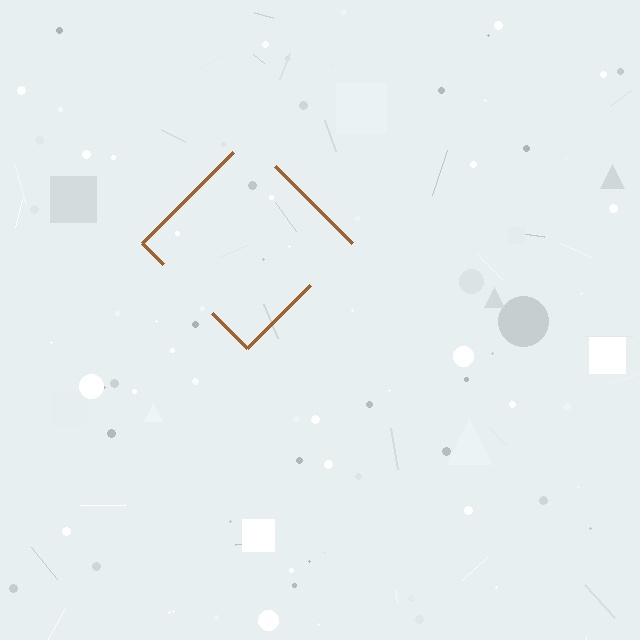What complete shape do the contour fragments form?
The contour fragments form a diamond.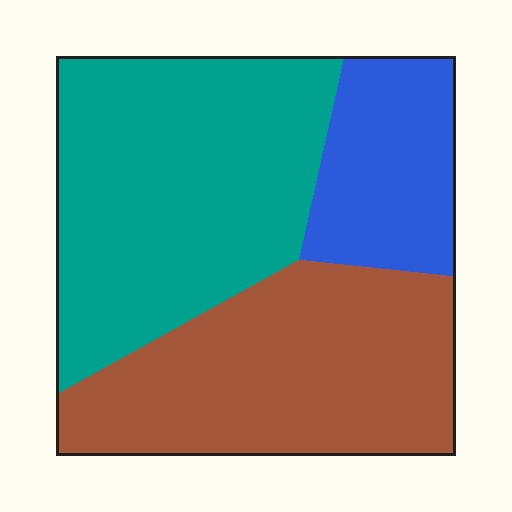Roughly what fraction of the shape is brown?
Brown takes up about three eighths (3/8) of the shape.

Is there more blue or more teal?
Teal.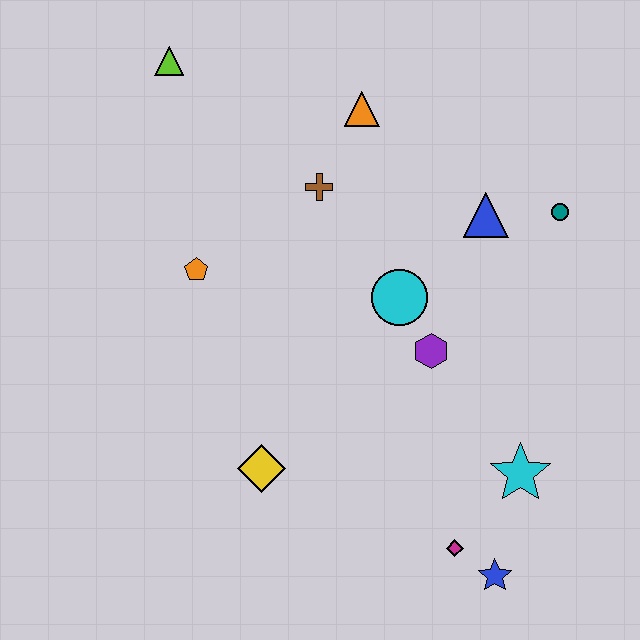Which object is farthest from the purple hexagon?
The lime triangle is farthest from the purple hexagon.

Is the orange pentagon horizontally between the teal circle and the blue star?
No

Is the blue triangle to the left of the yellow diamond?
No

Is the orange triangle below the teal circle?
No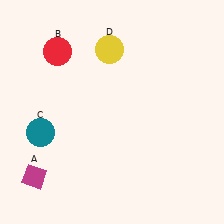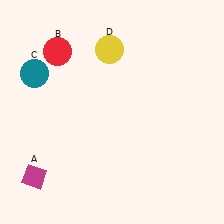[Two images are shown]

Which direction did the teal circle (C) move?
The teal circle (C) moved up.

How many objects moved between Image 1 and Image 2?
1 object moved between the two images.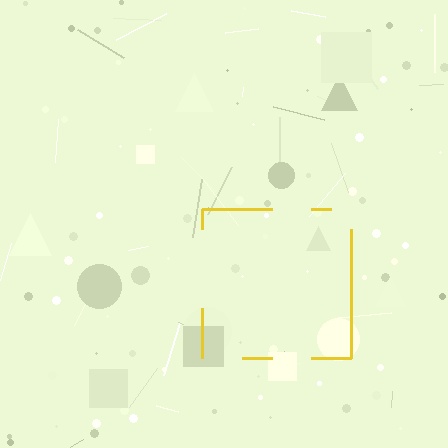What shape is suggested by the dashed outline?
The dashed outline suggests a square.